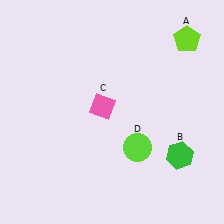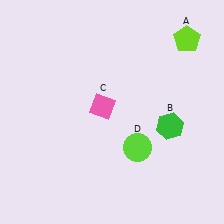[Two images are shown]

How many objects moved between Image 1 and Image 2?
1 object moved between the two images.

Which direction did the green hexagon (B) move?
The green hexagon (B) moved up.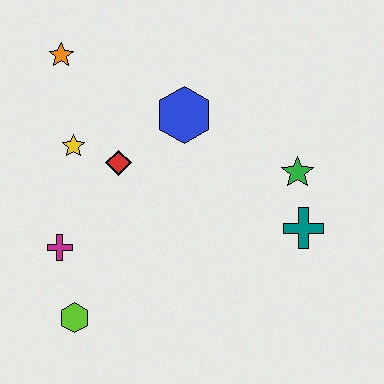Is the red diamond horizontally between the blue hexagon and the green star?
No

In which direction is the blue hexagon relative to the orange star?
The blue hexagon is to the right of the orange star.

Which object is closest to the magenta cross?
The lime hexagon is closest to the magenta cross.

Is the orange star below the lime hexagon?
No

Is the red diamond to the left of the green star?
Yes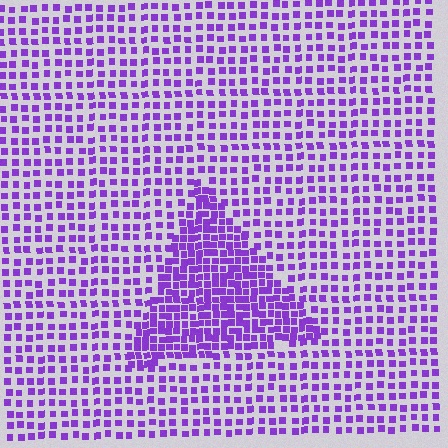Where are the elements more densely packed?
The elements are more densely packed inside the triangle boundary.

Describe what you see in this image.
The image contains small purple elements arranged at two different densities. A triangle-shaped region is visible where the elements are more densely packed than the surrounding area.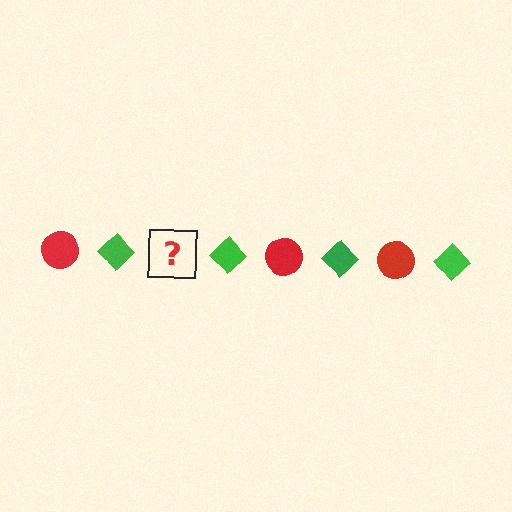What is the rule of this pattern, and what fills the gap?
The rule is that the pattern alternates between red circle and green diamond. The gap should be filled with a red circle.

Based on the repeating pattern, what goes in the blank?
The blank should be a red circle.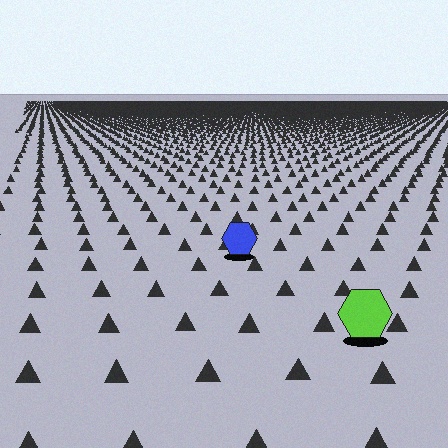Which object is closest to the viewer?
The lime hexagon is closest. The texture marks near it are larger and more spread out.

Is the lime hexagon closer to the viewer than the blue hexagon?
Yes. The lime hexagon is closer — you can tell from the texture gradient: the ground texture is coarser near it.